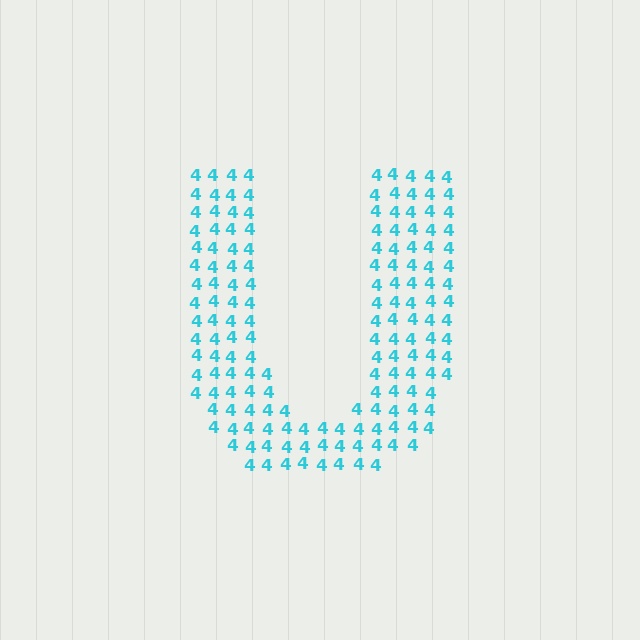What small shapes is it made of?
It is made of small digit 4's.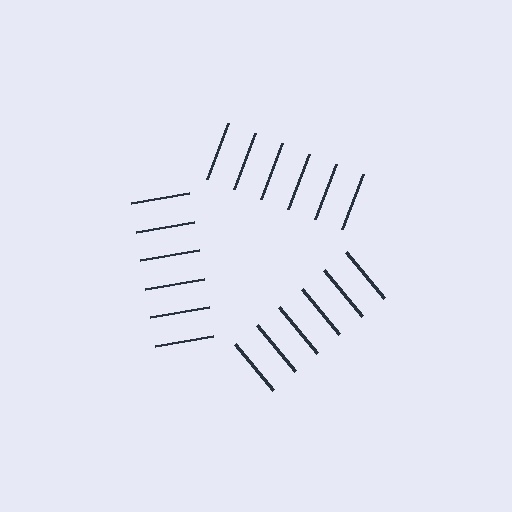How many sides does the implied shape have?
3 sides — the line-ends trace a triangle.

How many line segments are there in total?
18 — 6 along each of the 3 edges.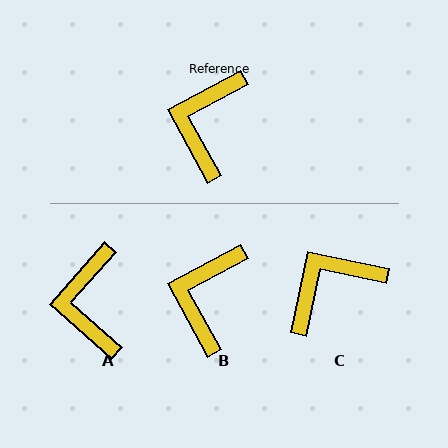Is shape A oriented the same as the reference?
No, it is off by about 20 degrees.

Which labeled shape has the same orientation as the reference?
B.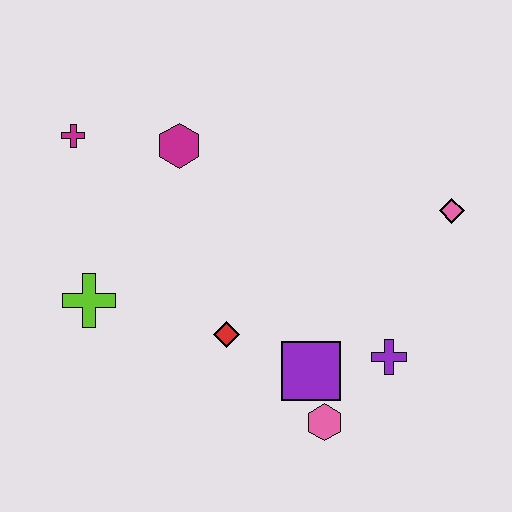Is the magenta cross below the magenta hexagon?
No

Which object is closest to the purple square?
The pink hexagon is closest to the purple square.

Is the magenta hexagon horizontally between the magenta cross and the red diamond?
Yes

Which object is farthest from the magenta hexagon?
The pink hexagon is farthest from the magenta hexagon.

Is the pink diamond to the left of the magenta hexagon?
No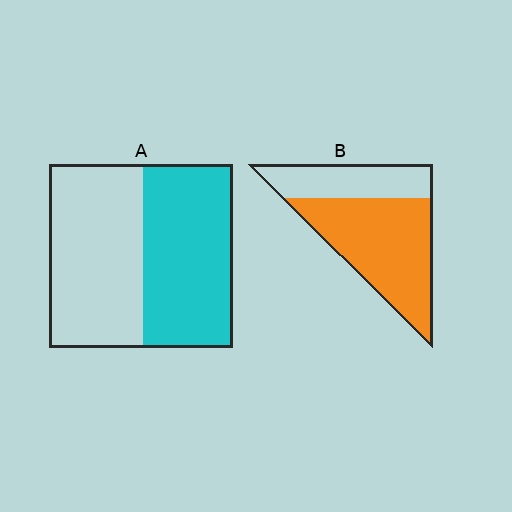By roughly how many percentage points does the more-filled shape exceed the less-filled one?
By roughly 20 percentage points (B over A).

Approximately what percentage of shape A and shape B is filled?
A is approximately 50% and B is approximately 65%.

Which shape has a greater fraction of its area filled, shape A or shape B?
Shape B.